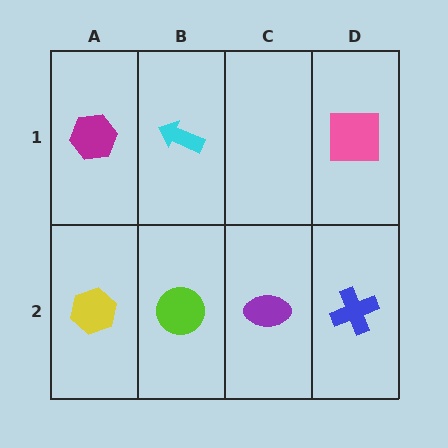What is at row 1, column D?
A pink square.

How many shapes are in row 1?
3 shapes.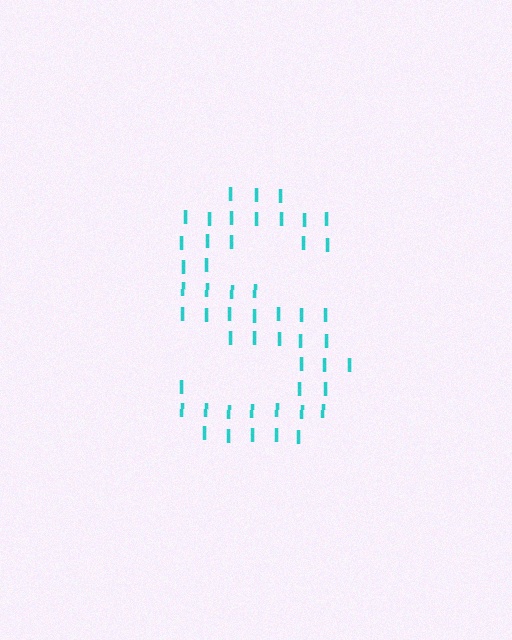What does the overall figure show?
The overall figure shows the letter S.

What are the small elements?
The small elements are letter I's.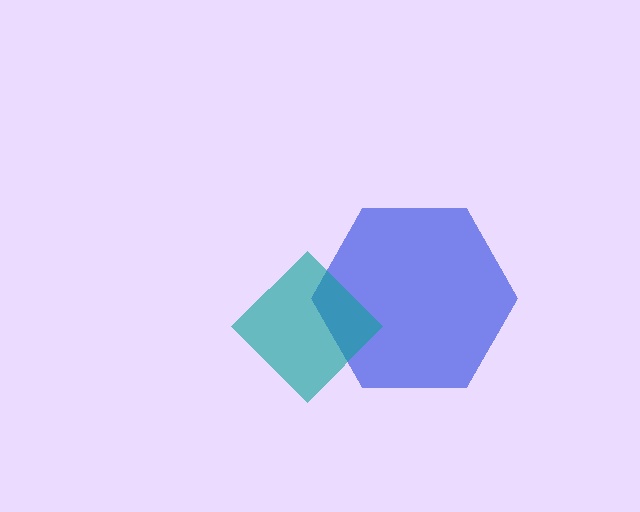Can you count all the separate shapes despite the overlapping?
Yes, there are 2 separate shapes.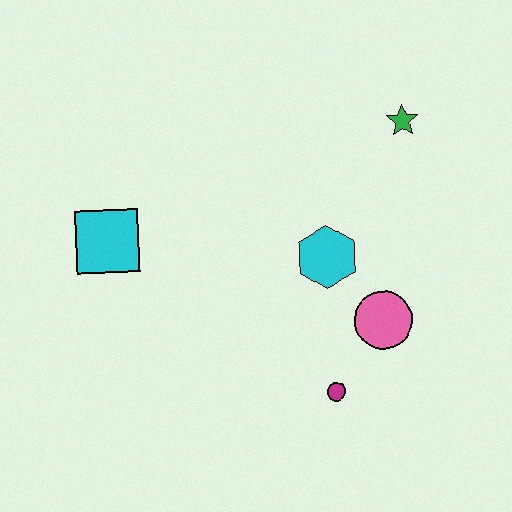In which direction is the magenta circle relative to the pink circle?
The magenta circle is below the pink circle.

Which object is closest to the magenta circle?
The pink circle is closest to the magenta circle.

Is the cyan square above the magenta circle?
Yes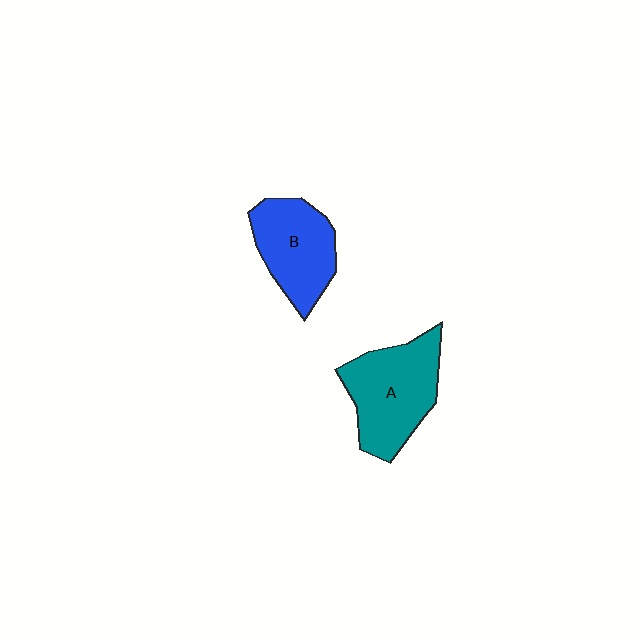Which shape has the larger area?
Shape A (teal).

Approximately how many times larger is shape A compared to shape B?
Approximately 1.2 times.